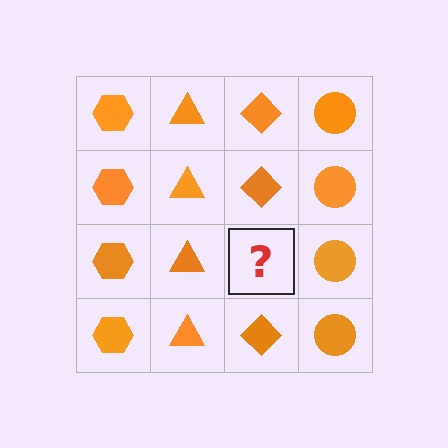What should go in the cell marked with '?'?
The missing cell should contain an orange diamond.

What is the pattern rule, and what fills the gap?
The rule is that each column has a consistent shape. The gap should be filled with an orange diamond.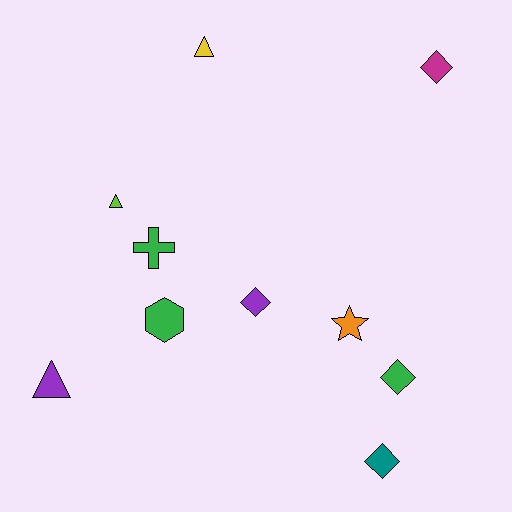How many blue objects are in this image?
There are no blue objects.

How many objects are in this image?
There are 10 objects.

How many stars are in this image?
There is 1 star.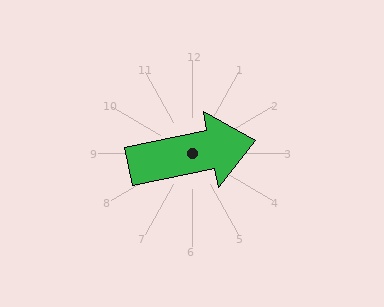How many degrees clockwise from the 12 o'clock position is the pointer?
Approximately 78 degrees.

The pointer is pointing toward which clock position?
Roughly 3 o'clock.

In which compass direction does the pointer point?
East.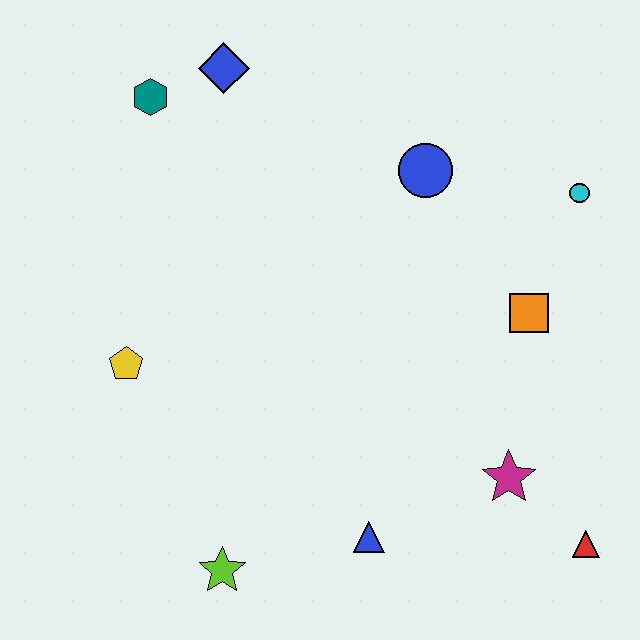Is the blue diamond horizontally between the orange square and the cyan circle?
No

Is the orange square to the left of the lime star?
No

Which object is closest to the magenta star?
The red triangle is closest to the magenta star.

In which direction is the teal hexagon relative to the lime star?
The teal hexagon is above the lime star.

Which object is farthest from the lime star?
The cyan circle is farthest from the lime star.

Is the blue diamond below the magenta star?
No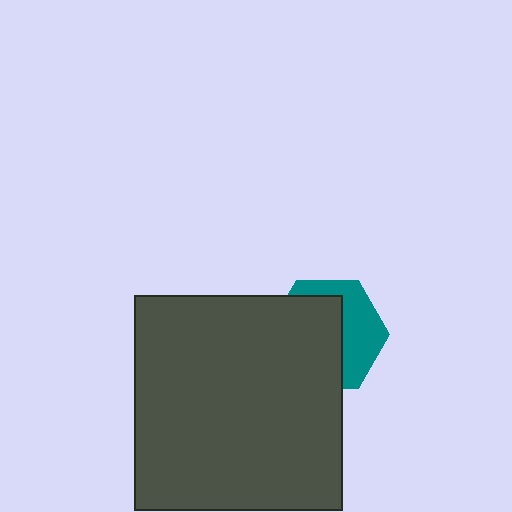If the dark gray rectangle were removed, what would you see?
You would see the complete teal hexagon.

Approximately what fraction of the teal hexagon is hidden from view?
Roughly 59% of the teal hexagon is hidden behind the dark gray rectangle.